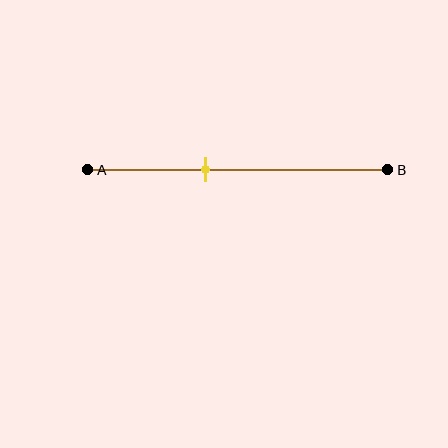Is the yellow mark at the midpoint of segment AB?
No, the mark is at about 40% from A, not at the 50% midpoint.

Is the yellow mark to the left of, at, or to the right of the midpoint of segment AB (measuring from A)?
The yellow mark is to the left of the midpoint of segment AB.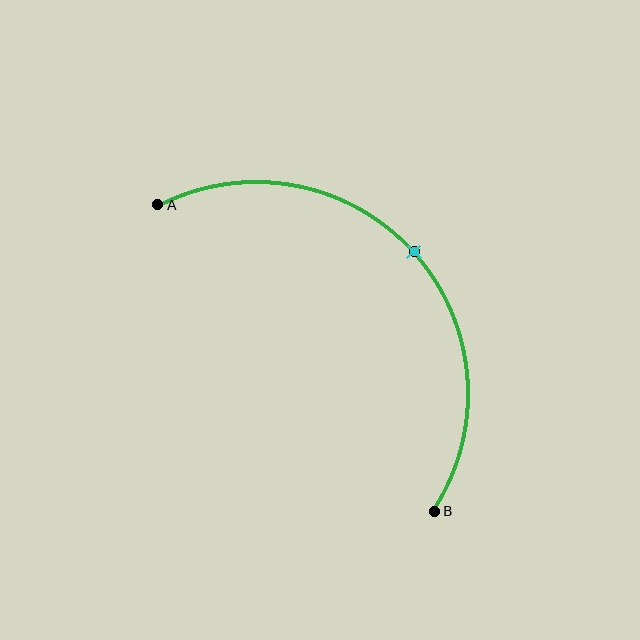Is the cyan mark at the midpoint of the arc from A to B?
Yes. The cyan mark lies on the arc at equal arc-length from both A and B — it is the arc midpoint.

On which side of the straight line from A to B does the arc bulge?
The arc bulges above and to the right of the straight line connecting A and B.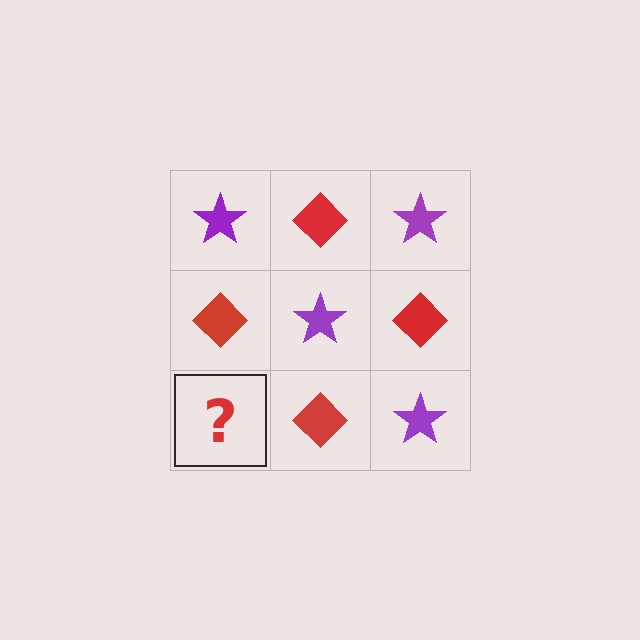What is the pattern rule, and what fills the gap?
The rule is that it alternates purple star and red diamond in a checkerboard pattern. The gap should be filled with a purple star.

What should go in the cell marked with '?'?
The missing cell should contain a purple star.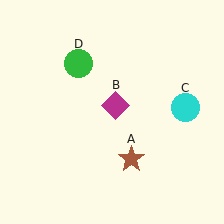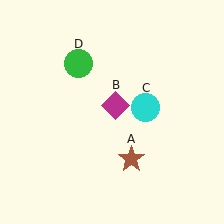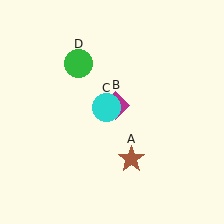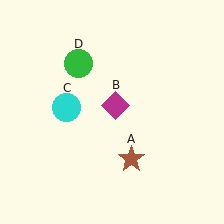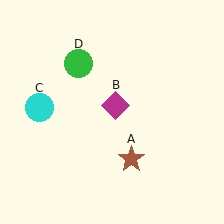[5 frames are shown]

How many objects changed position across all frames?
1 object changed position: cyan circle (object C).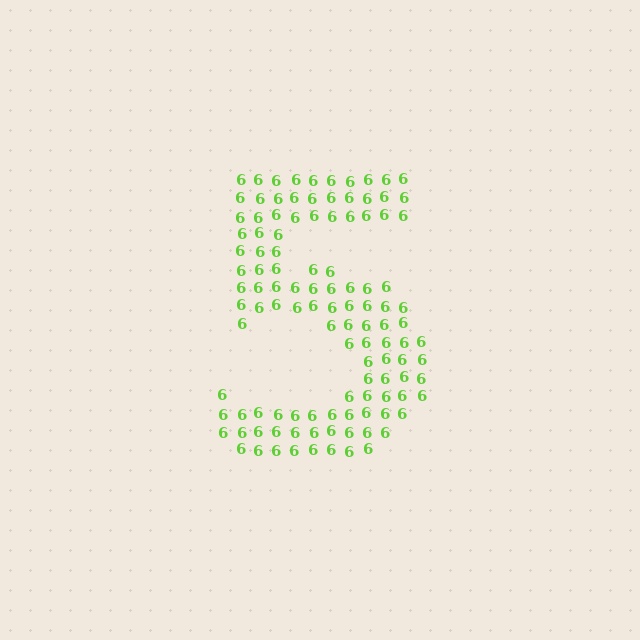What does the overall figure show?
The overall figure shows the digit 5.